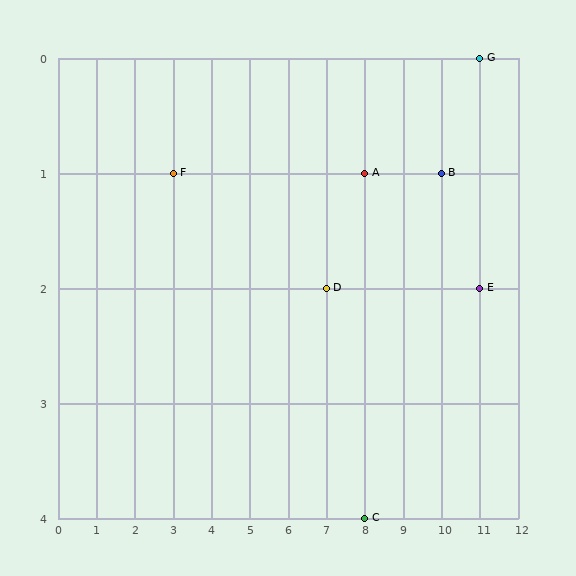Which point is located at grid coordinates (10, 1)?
Point B is at (10, 1).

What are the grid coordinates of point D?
Point D is at grid coordinates (7, 2).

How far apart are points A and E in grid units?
Points A and E are 3 columns and 1 row apart (about 3.2 grid units diagonally).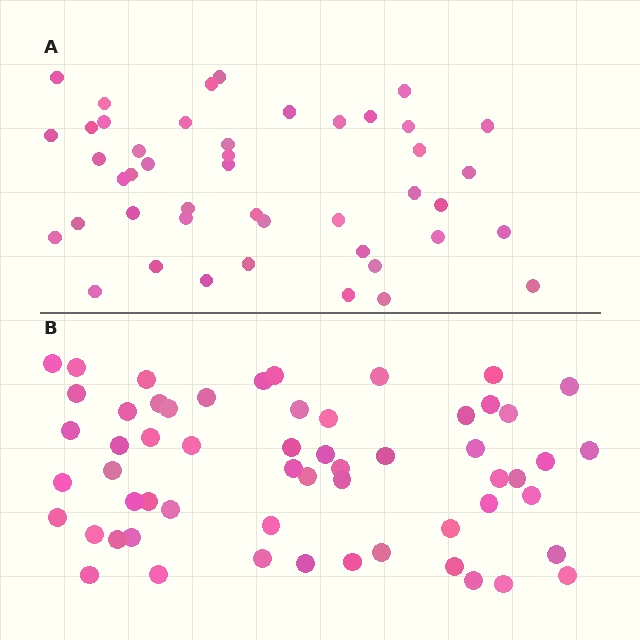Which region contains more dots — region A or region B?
Region B (the bottom region) has more dots.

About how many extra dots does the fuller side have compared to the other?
Region B has approximately 15 more dots than region A.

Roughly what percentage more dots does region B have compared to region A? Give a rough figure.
About 30% more.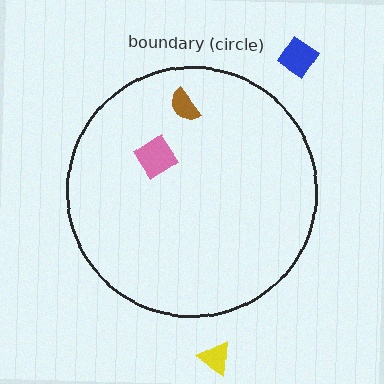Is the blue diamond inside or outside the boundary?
Outside.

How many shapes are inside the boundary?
2 inside, 2 outside.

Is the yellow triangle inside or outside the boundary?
Outside.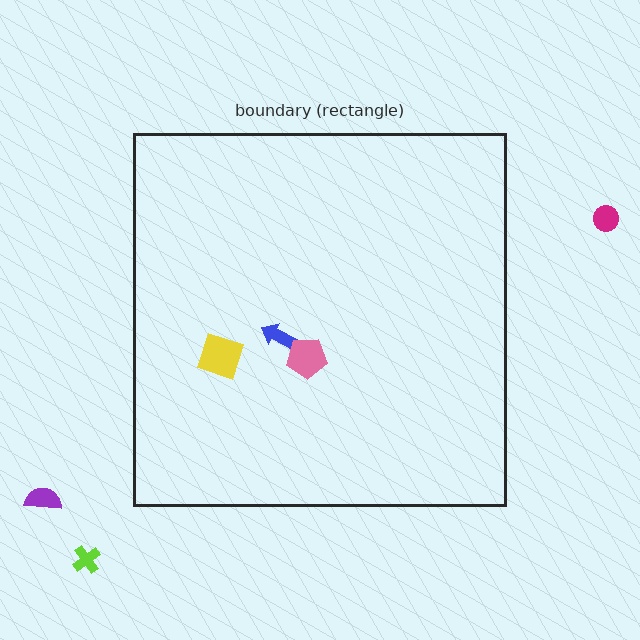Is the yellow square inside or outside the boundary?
Inside.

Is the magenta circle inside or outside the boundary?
Outside.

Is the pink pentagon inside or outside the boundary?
Inside.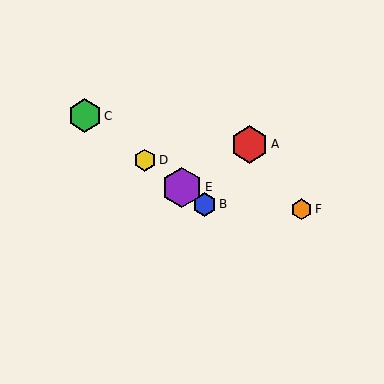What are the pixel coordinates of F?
Object F is at (301, 209).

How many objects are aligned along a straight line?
4 objects (B, C, D, E) are aligned along a straight line.